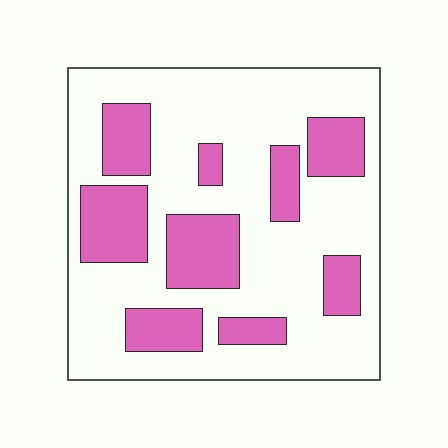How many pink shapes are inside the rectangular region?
9.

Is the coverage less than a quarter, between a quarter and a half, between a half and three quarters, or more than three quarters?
Between a quarter and a half.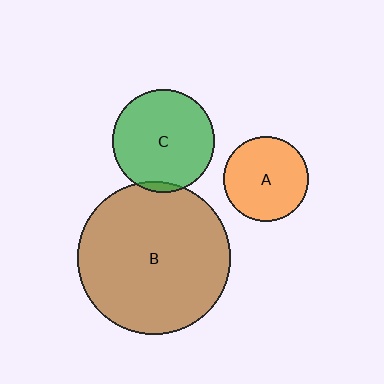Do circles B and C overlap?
Yes.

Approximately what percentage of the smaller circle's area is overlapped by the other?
Approximately 5%.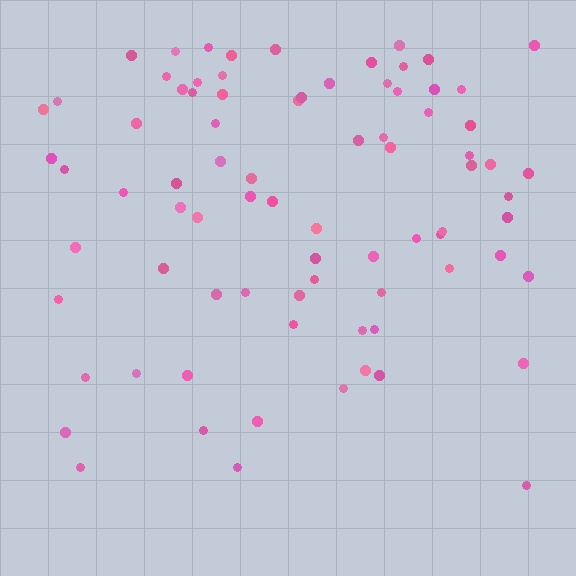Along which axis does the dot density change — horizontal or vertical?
Vertical.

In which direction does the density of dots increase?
From bottom to top, with the top side densest.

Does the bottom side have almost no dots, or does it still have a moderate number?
Still a moderate number, just noticeably fewer than the top.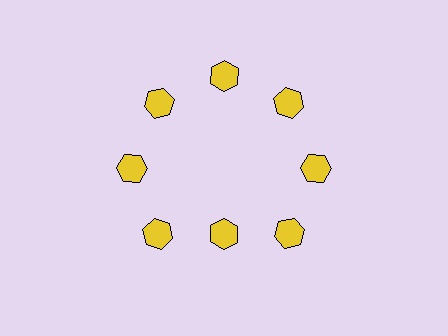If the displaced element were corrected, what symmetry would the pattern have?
It would have 8-fold rotational symmetry — the pattern would map onto itself every 45 degrees.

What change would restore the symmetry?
The symmetry would be restored by moving it outward, back onto the ring so that all 8 hexagons sit at equal angles and equal distance from the center.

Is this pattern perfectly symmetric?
No. The 8 yellow hexagons are arranged in a ring, but one element near the 6 o'clock position is pulled inward toward the center, breaking the 8-fold rotational symmetry.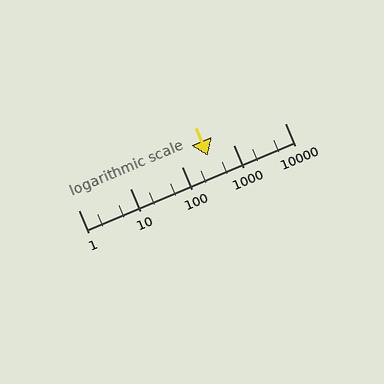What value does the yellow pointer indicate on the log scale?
The pointer indicates approximately 320.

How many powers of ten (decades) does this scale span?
The scale spans 4 decades, from 1 to 10000.